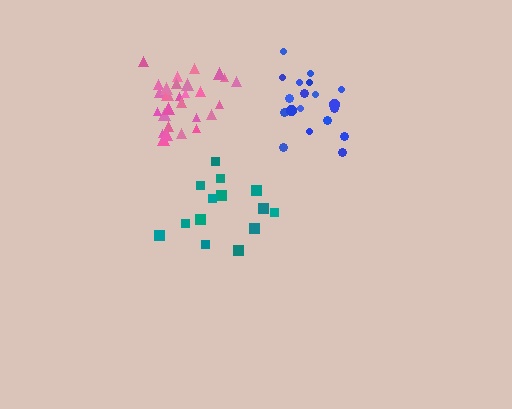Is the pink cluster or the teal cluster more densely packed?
Pink.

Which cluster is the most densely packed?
Pink.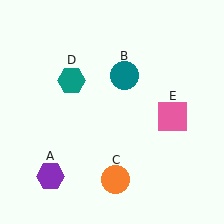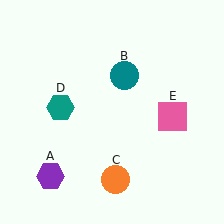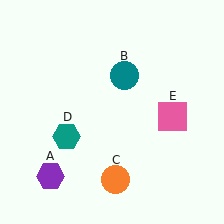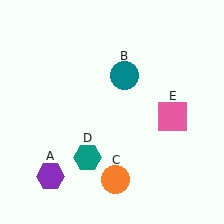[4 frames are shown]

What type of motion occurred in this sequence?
The teal hexagon (object D) rotated counterclockwise around the center of the scene.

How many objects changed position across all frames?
1 object changed position: teal hexagon (object D).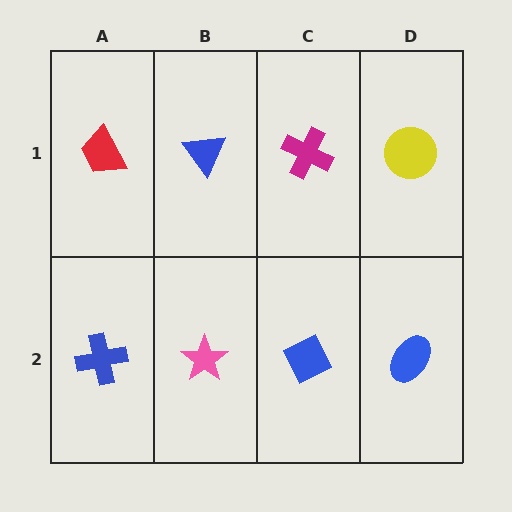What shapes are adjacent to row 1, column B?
A pink star (row 2, column B), a red trapezoid (row 1, column A), a magenta cross (row 1, column C).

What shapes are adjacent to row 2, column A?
A red trapezoid (row 1, column A), a pink star (row 2, column B).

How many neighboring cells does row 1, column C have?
3.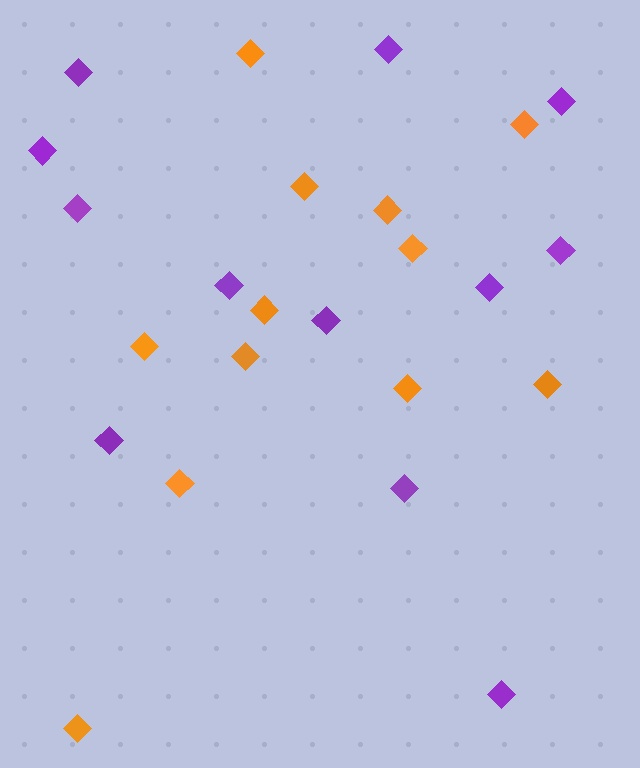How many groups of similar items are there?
There are 2 groups: one group of orange diamonds (12) and one group of purple diamonds (12).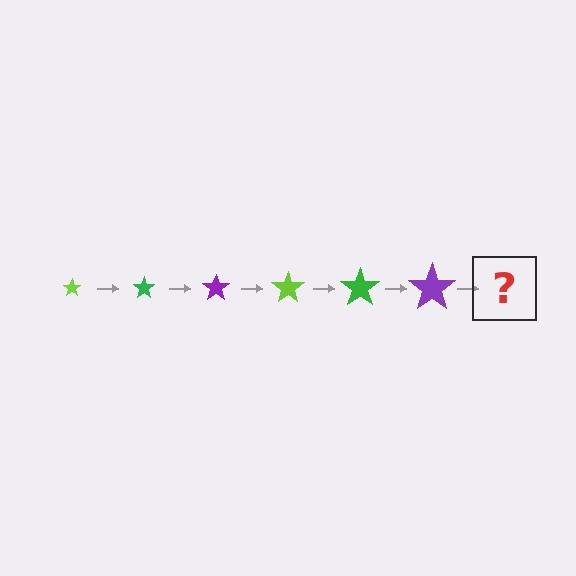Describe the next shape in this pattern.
It should be a lime star, larger than the previous one.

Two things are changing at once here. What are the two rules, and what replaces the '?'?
The two rules are that the star grows larger each step and the color cycles through lime, green, and purple. The '?' should be a lime star, larger than the previous one.